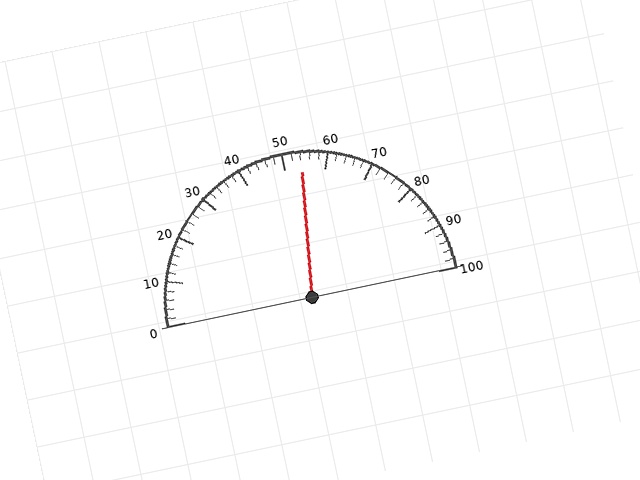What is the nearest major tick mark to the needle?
The nearest major tick mark is 50.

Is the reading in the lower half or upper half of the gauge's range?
The reading is in the upper half of the range (0 to 100).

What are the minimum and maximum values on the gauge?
The gauge ranges from 0 to 100.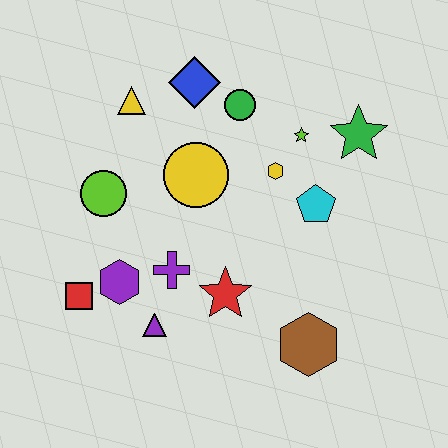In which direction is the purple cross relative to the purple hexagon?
The purple cross is to the right of the purple hexagon.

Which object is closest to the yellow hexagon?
The lime star is closest to the yellow hexagon.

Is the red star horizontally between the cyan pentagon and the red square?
Yes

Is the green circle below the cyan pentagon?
No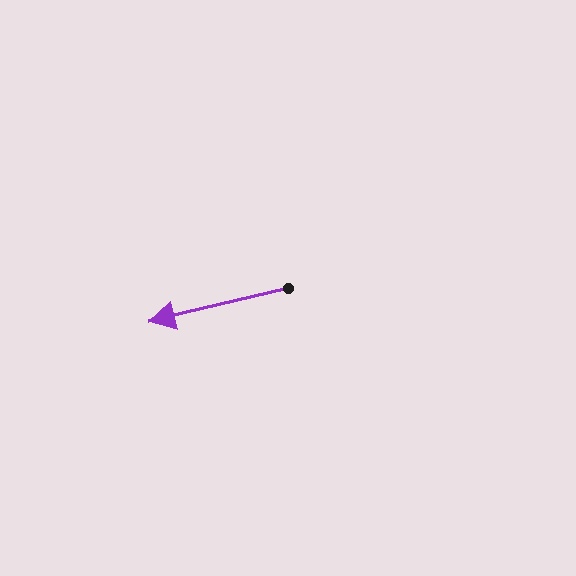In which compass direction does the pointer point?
West.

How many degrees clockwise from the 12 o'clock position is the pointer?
Approximately 257 degrees.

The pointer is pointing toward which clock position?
Roughly 9 o'clock.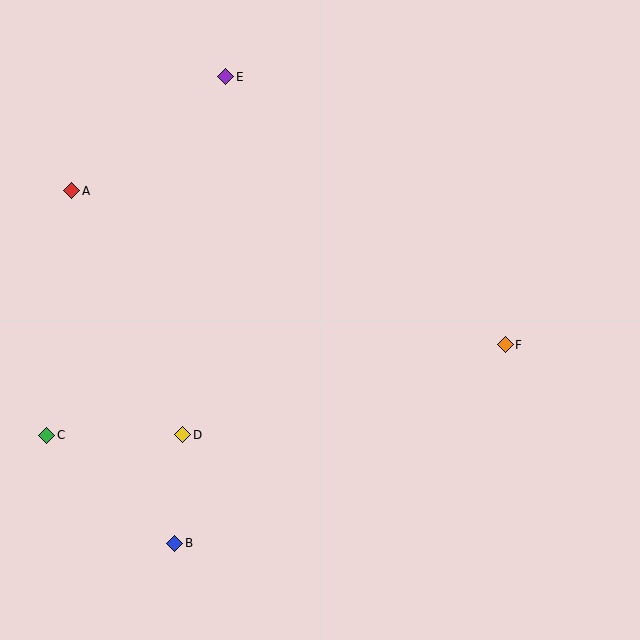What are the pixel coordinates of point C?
Point C is at (47, 435).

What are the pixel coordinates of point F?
Point F is at (505, 345).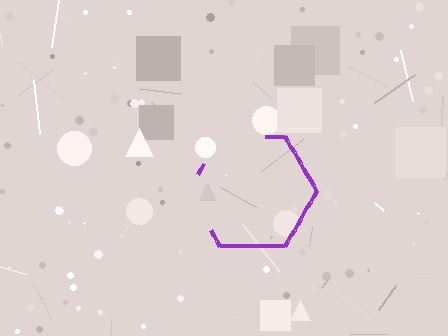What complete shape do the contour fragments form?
The contour fragments form a hexagon.